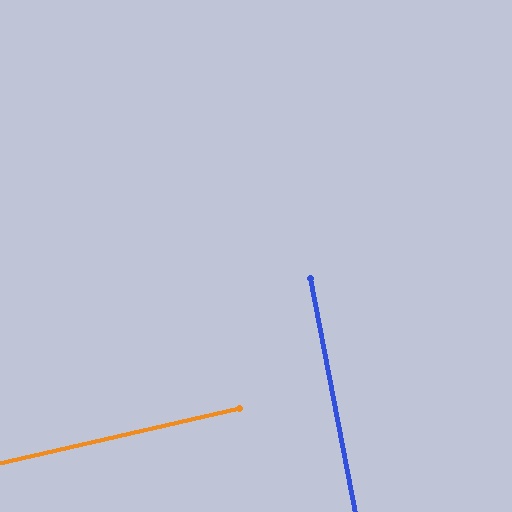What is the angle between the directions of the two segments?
Approximately 88 degrees.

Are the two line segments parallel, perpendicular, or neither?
Perpendicular — they meet at approximately 88°.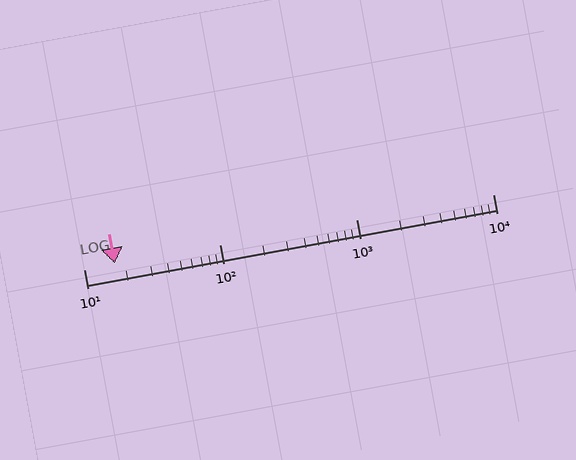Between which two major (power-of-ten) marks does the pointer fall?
The pointer is between 10 and 100.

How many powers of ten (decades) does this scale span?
The scale spans 3 decades, from 10 to 10000.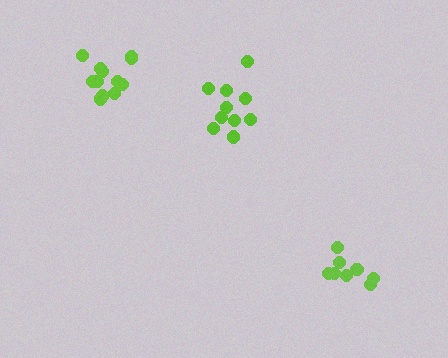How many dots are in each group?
Group 1: 10 dots, Group 2: 8 dots, Group 3: 12 dots (30 total).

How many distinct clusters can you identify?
There are 3 distinct clusters.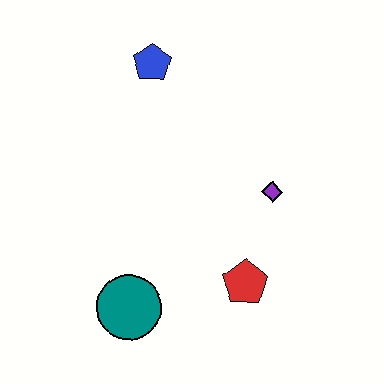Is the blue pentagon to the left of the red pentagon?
Yes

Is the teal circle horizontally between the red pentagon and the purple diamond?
No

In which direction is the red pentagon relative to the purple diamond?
The red pentagon is below the purple diamond.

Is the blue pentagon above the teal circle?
Yes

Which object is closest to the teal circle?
The red pentagon is closest to the teal circle.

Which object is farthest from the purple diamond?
The teal circle is farthest from the purple diamond.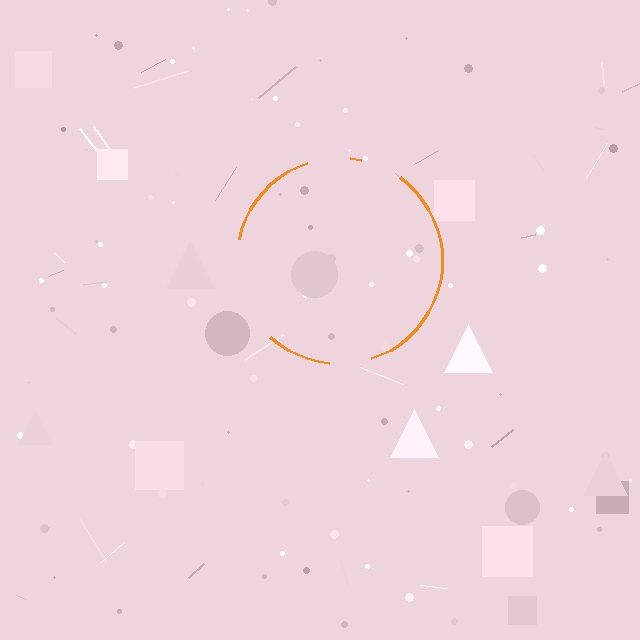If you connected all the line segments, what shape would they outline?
They would outline a circle.